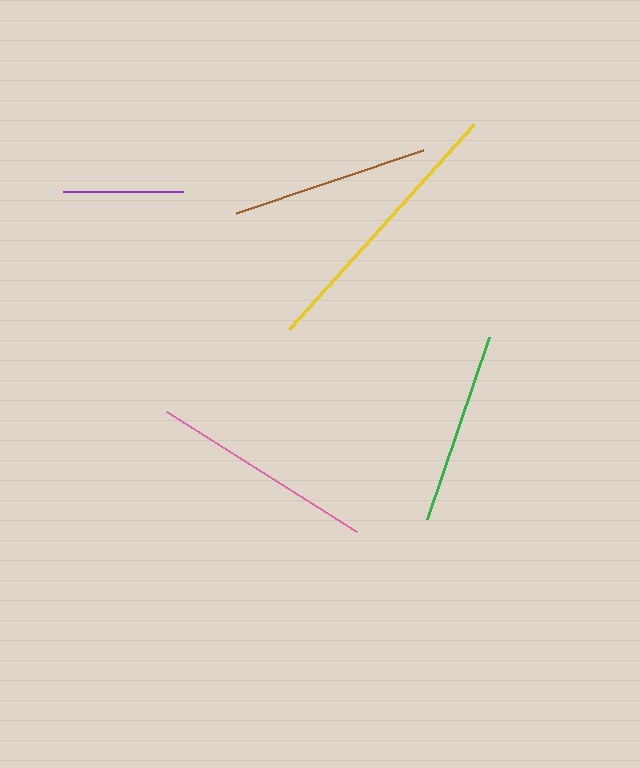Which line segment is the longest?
The yellow line is the longest at approximately 276 pixels.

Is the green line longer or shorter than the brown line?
The brown line is longer than the green line.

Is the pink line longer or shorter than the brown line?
The pink line is longer than the brown line.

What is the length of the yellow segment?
The yellow segment is approximately 276 pixels long.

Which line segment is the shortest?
The purple line is the shortest at approximately 120 pixels.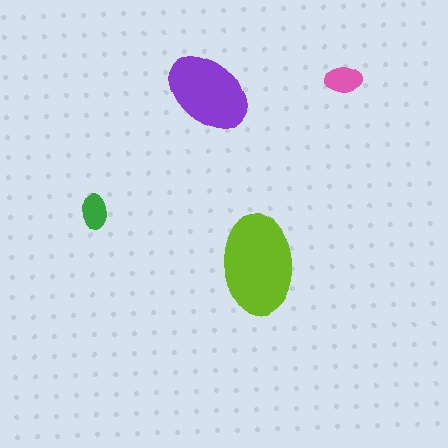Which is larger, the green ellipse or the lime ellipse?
The lime one.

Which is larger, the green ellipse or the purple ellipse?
The purple one.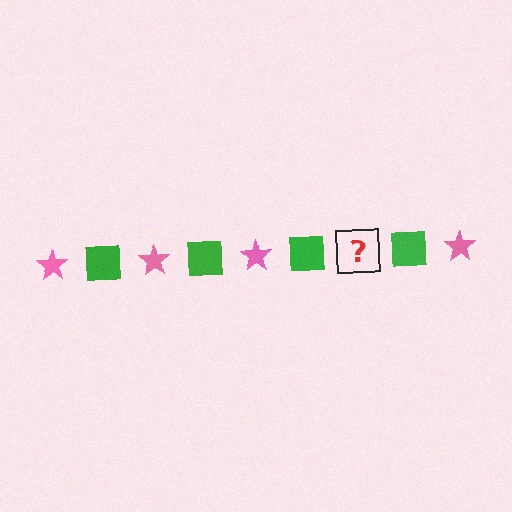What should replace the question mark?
The question mark should be replaced with a pink star.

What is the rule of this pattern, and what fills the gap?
The rule is that the pattern alternates between pink star and green square. The gap should be filled with a pink star.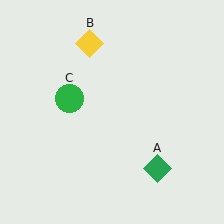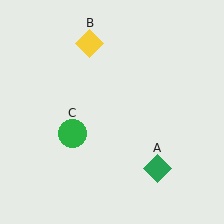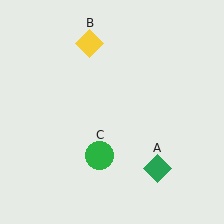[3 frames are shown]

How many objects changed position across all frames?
1 object changed position: green circle (object C).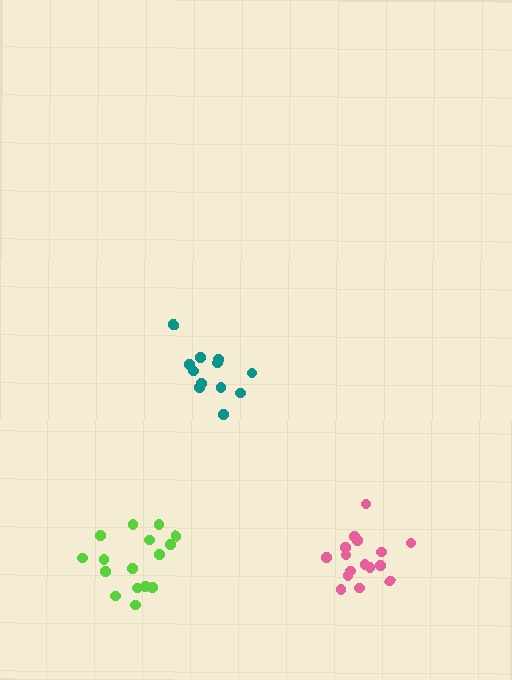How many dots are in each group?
Group 1: 16 dots, Group 2: 16 dots, Group 3: 12 dots (44 total).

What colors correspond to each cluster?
The clusters are colored: lime, pink, teal.